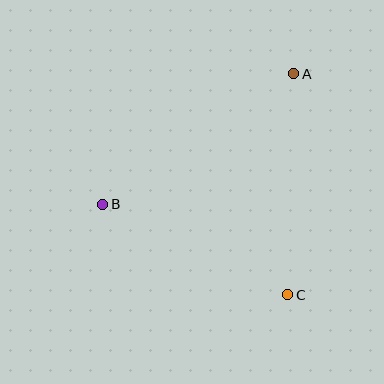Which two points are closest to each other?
Points B and C are closest to each other.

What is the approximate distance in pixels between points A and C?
The distance between A and C is approximately 221 pixels.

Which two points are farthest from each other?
Points A and B are farthest from each other.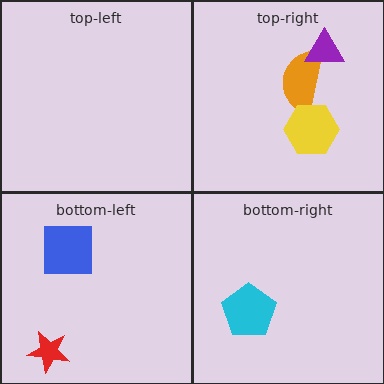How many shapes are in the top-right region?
3.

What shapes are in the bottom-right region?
The cyan pentagon.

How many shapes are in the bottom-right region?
1.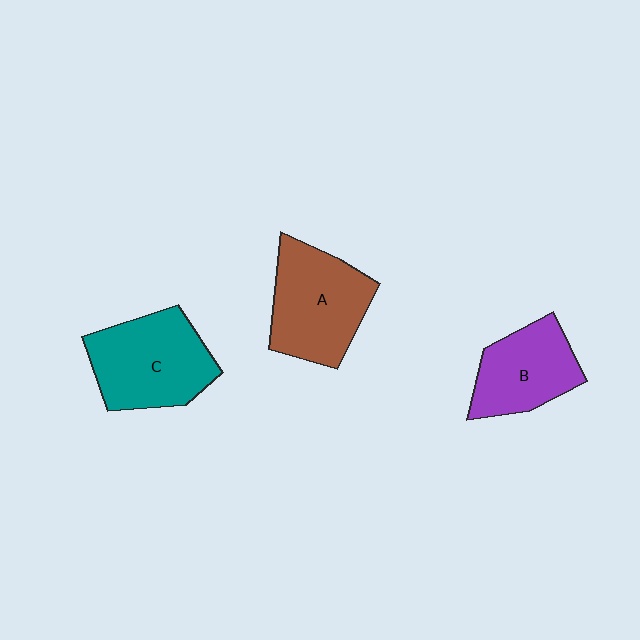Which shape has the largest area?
Shape C (teal).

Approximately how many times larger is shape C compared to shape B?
Approximately 1.3 times.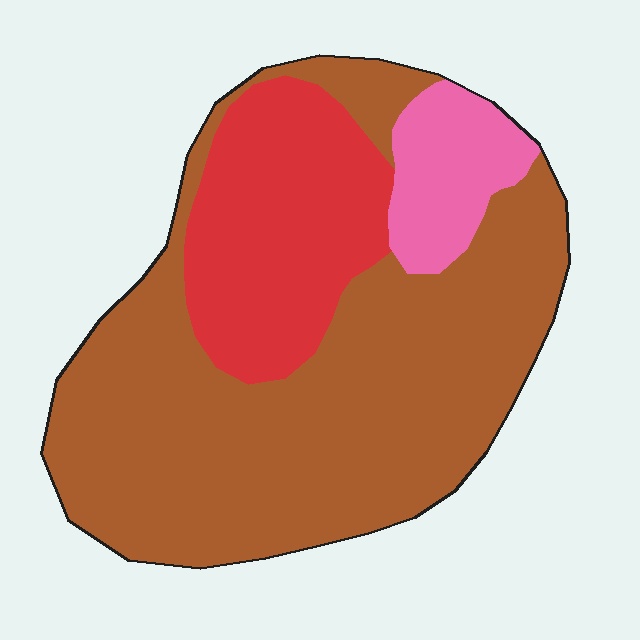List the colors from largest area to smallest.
From largest to smallest: brown, red, pink.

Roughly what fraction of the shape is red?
Red takes up between a sixth and a third of the shape.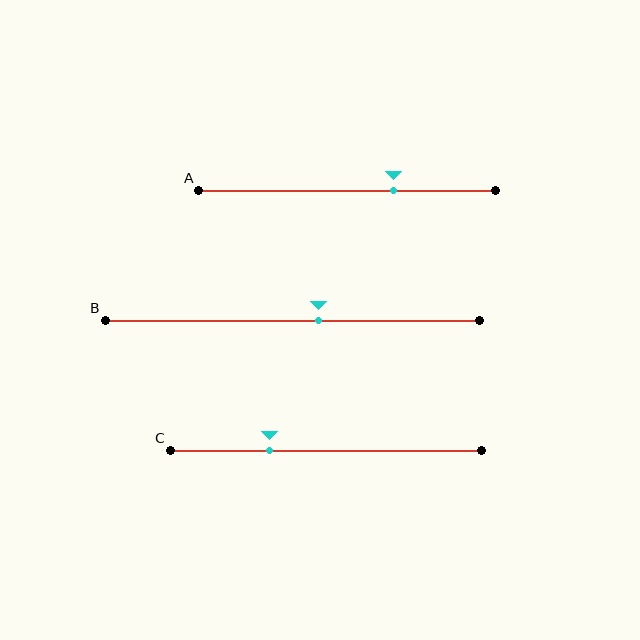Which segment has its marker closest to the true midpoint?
Segment B has its marker closest to the true midpoint.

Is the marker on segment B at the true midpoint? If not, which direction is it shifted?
No, the marker on segment B is shifted to the right by about 7% of the segment length.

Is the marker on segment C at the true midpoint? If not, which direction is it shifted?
No, the marker on segment C is shifted to the left by about 18% of the segment length.